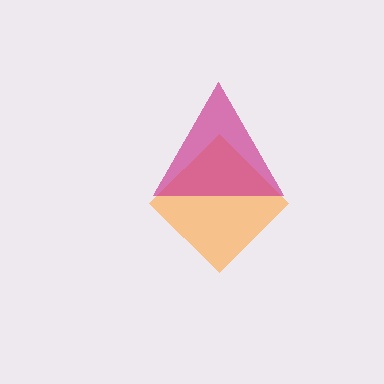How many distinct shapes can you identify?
There are 2 distinct shapes: an orange diamond, a magenta triangle.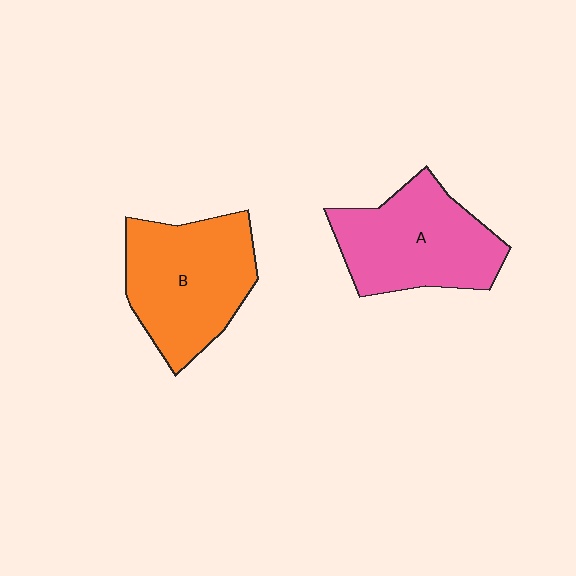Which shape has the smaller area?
Shape A (pink).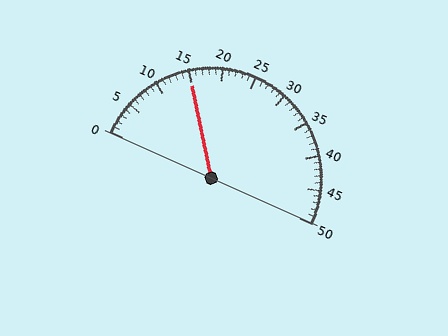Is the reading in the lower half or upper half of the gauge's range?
The reading is in the lower half of the range (0 to 50).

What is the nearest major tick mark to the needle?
The nearest major tick mark is 15.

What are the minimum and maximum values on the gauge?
The gauge ranges from 0 to 50.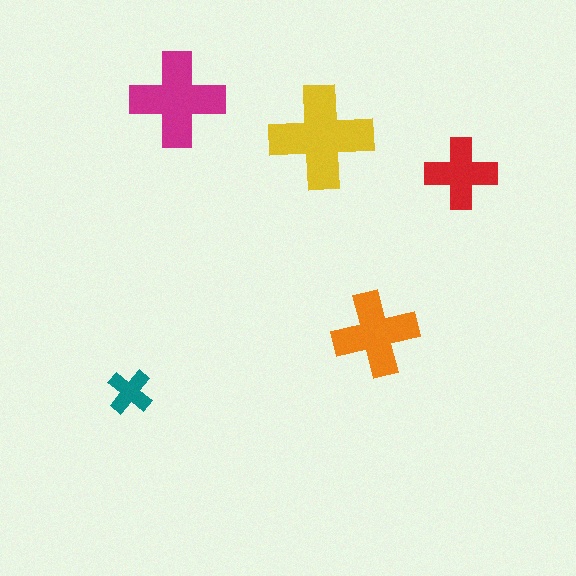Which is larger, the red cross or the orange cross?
The orange one.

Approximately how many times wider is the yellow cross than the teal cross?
About 2.5 times wider.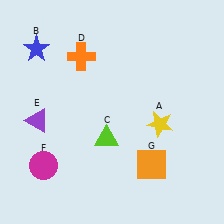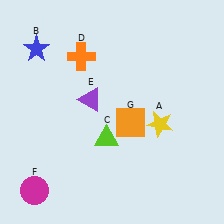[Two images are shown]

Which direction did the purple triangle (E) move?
The purple triangle (E) moved right.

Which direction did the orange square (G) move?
The orange square (G) moved up.